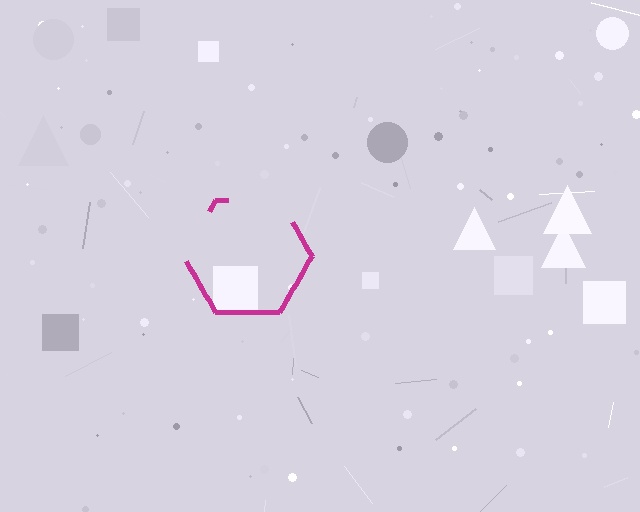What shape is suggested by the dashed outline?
The dashed outline suggests a hexagon.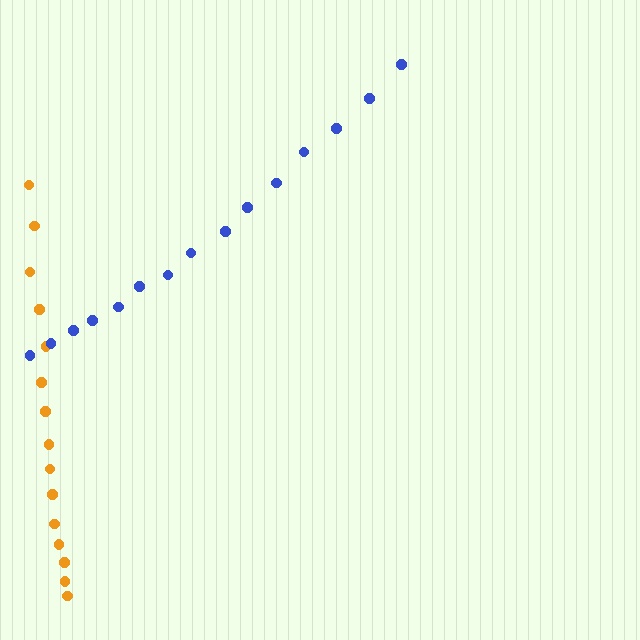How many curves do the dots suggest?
There are 2 distinct paths.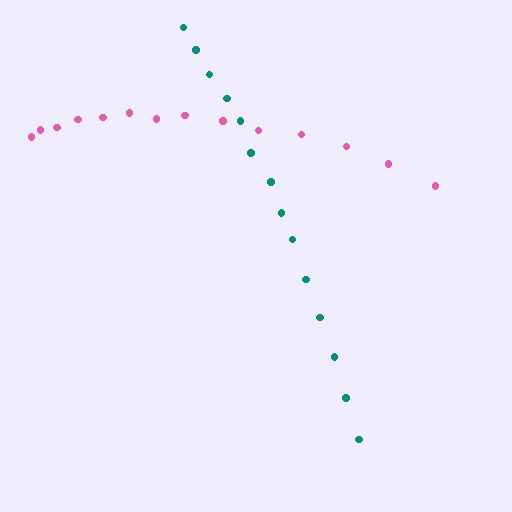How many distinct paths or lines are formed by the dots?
There are 2 distinct paths.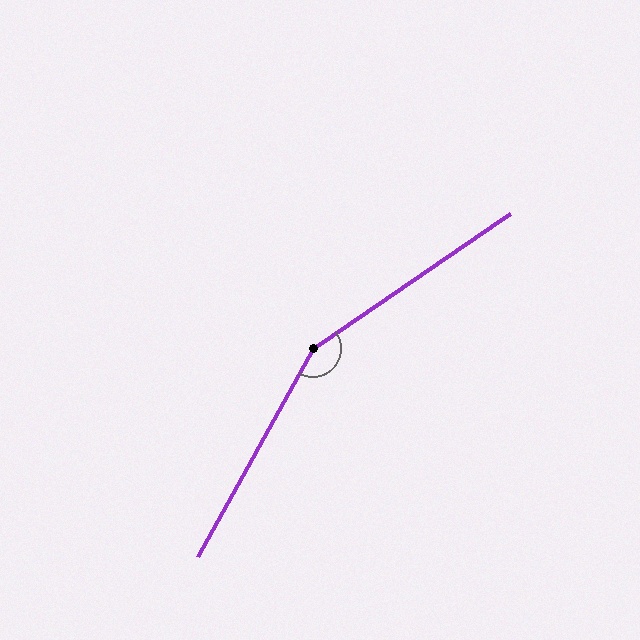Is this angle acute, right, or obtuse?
It is obtuse.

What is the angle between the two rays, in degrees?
Approximately 153 degrees.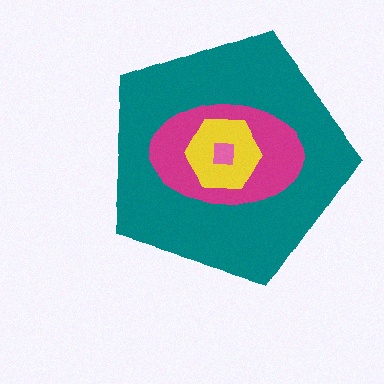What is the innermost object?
The pink square.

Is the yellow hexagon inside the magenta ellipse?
Yes.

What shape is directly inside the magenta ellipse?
The yellow hexagon.